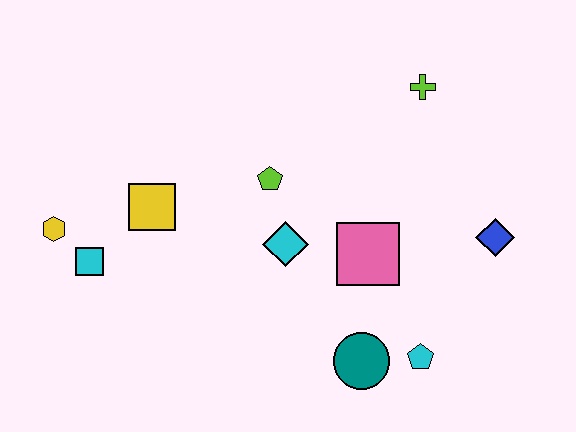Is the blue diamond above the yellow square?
No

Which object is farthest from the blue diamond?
The yellow hexagon is farthest from the blue diamond.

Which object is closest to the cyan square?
The yellow hexagon is closest to the cyan square.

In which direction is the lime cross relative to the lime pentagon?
The lime cross is to the right of the lime pentagon.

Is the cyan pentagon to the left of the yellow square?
No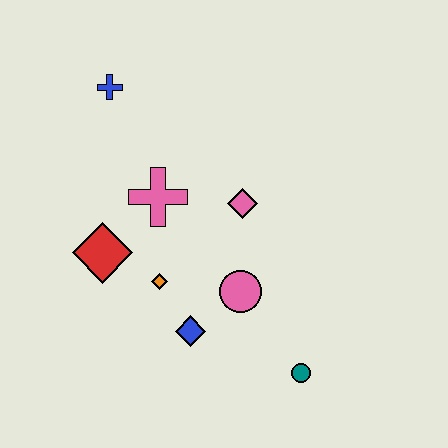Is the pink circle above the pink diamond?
No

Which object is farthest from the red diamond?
The teal circle is farthest from the red diamond.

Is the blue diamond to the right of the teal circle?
No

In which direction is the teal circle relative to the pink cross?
The teal circle is below the pink cross.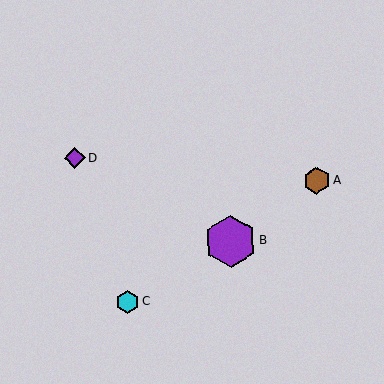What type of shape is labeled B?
Shape B is a purple hexagon.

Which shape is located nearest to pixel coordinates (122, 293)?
The cyan hexagon (labeled C) at (128, 302) is nearest to that location.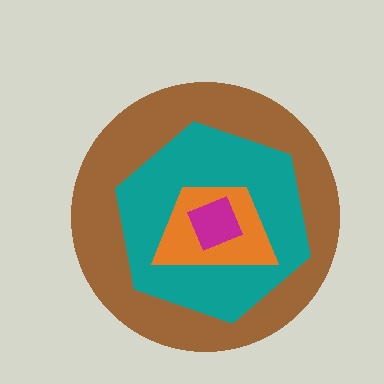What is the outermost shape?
The brown circle.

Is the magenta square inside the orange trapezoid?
Yes.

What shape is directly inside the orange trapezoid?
The magenta square.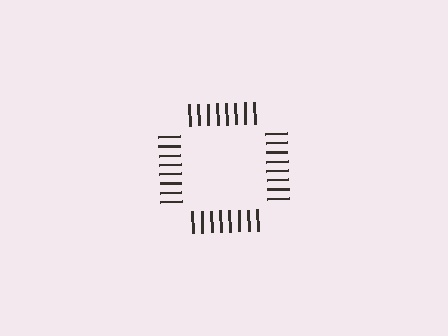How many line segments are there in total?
32 — 8 along each of the 4 edges.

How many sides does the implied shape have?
4 sides — the line-ends trace a square.